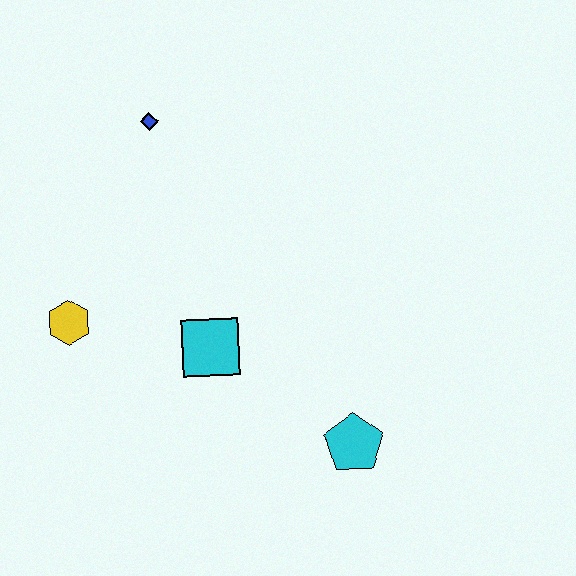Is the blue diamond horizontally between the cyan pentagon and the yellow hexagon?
Yes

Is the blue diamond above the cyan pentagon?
Yes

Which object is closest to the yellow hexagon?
The cyan square is closest to the yellow hexagon.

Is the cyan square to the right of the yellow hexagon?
Yes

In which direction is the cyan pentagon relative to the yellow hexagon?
The cyan pentagon is to the right of the yellow hexagon.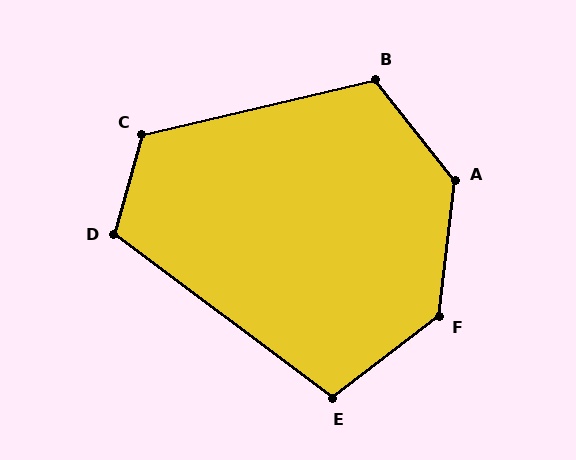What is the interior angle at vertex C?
Approximately 119 degrees (obtuse).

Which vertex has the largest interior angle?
A, at approximately 135 degrees.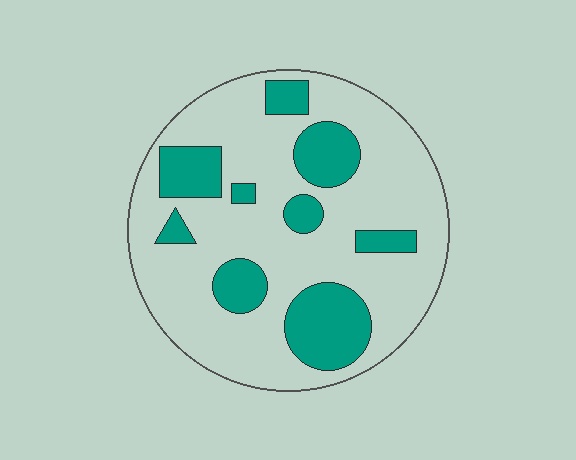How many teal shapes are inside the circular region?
9.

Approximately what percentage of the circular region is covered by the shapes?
Approximately 25%.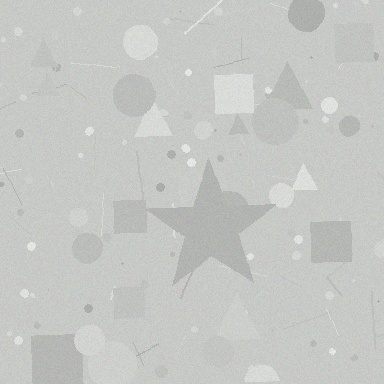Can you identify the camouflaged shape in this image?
The camouflaged shape is a star.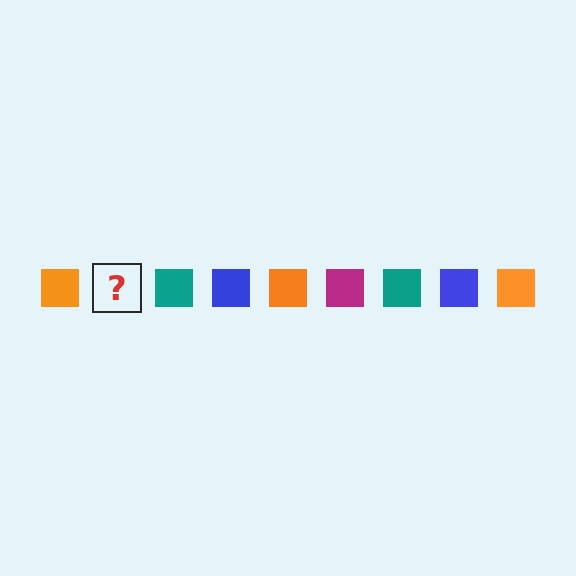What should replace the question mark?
The question mark should be replaced with a magenta square.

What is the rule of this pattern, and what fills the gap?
The rule is that the pattern cycles through orange, magenta, teal, blue squares. The gap should be filled with a magenta square.